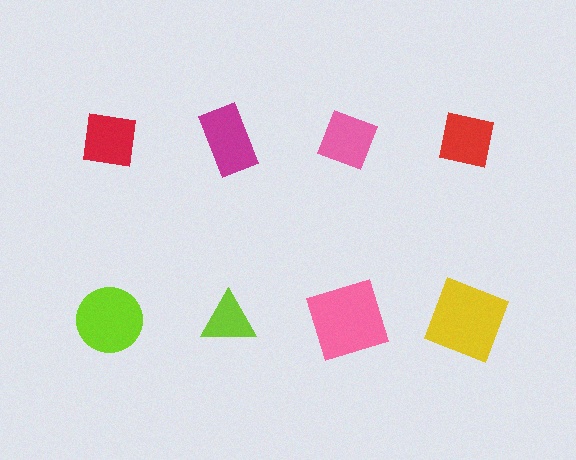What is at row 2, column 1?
A lime circle.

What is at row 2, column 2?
A lime triangle.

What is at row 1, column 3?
A pink diamond.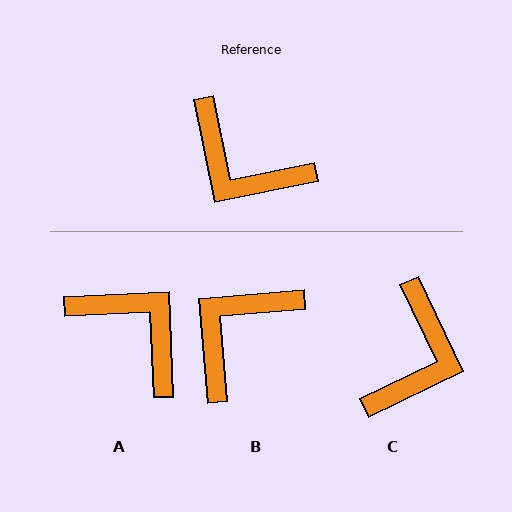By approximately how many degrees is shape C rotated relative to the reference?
Approximately 104 degrees counter-clockwise.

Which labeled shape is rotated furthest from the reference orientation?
A, about 171 degrees away.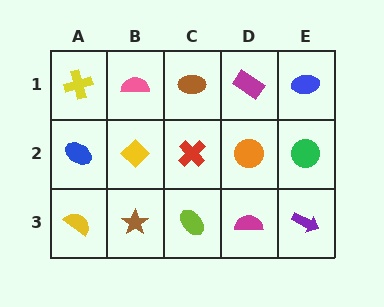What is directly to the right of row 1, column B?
A brown ellipse.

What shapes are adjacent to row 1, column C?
A red cross (row 2, column C), a pink semicircle (row 1, column B), a magenta rectangle (row 1, column D).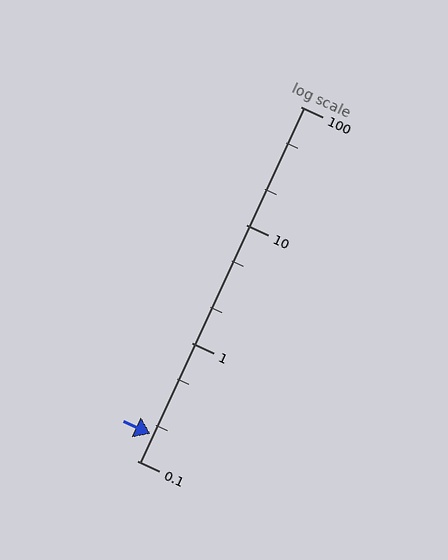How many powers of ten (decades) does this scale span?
The scale spans 3 decades, from 0.1 to 100.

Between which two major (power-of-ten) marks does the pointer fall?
The pointer is between 0.1 and 1.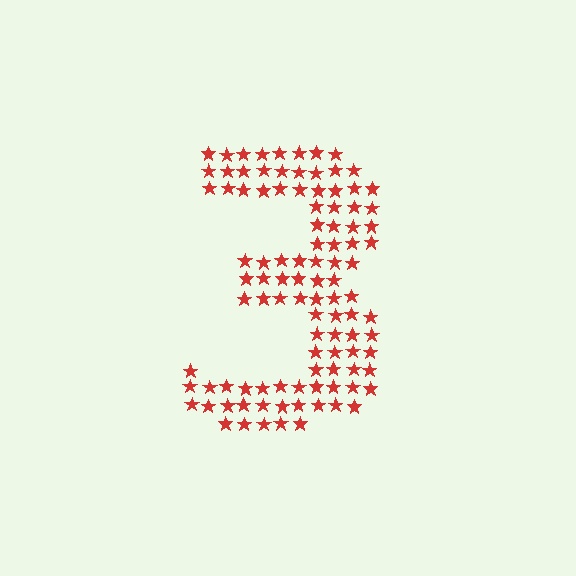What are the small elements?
The small elements are stars.